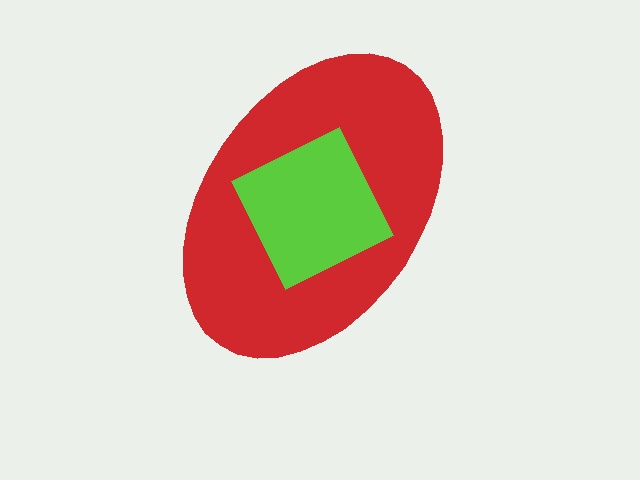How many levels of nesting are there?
2.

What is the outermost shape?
The red ellipse.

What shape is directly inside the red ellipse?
The lime diamond.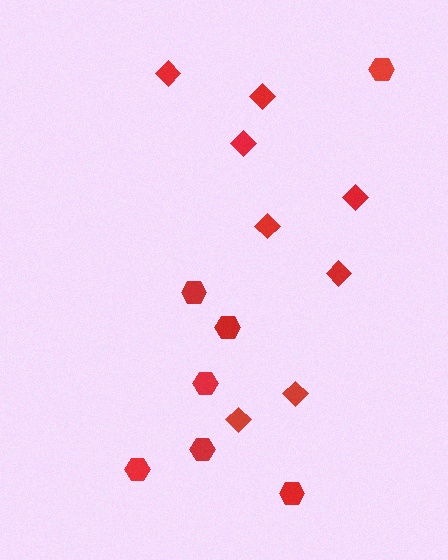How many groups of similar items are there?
There are 2 groups: one group of hexagons (7) and one group of diamonds (8).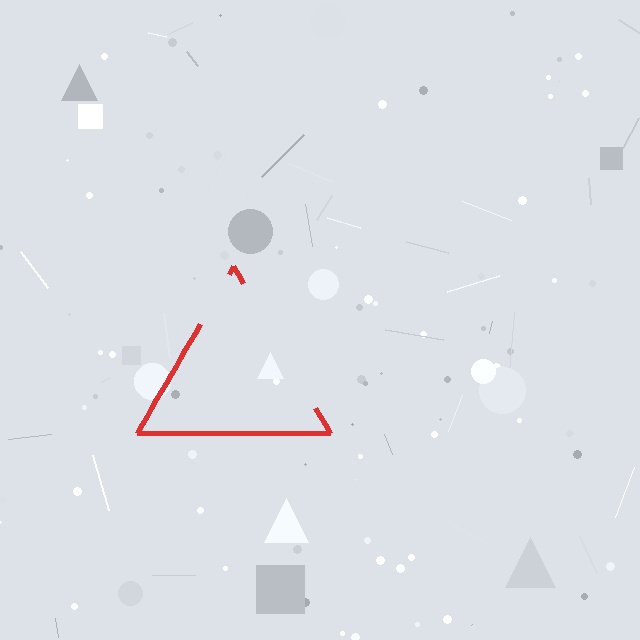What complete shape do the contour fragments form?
The contour fragments form a triangle.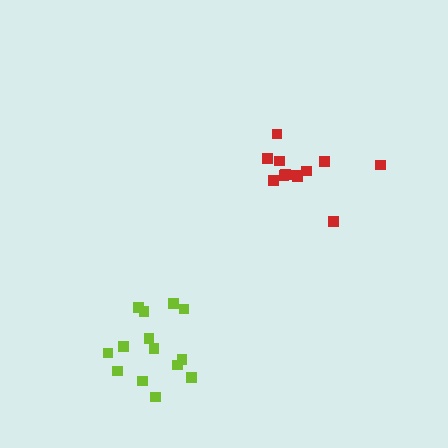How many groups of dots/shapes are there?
There are 2 groups.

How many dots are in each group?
Group 1: 12 dots, Group 2: 14 dots (26 total).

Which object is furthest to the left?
The lime cluster is leftmost.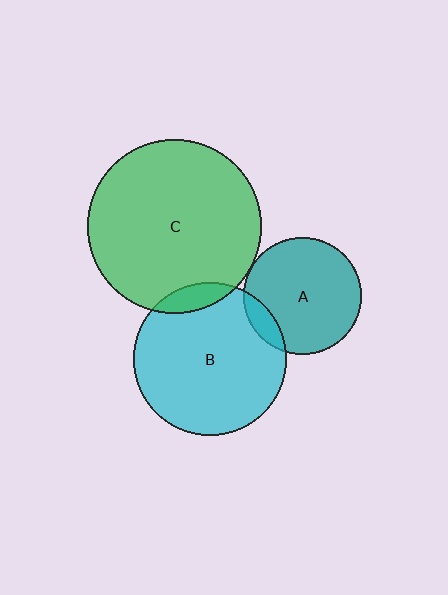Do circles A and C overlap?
Yes.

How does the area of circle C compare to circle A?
Approximately 2.2 times.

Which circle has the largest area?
Circle C (green).